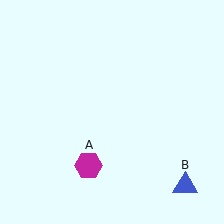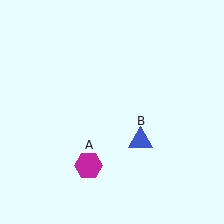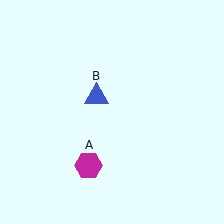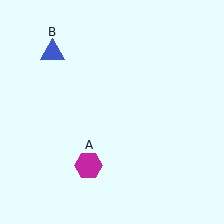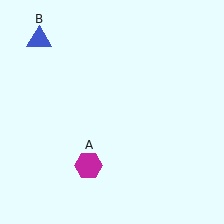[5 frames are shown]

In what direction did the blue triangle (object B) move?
The blue triangle (object B) moved up and to the left.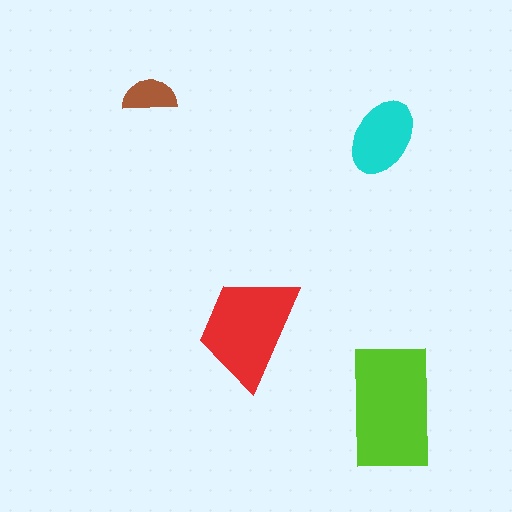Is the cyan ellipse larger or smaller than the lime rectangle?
Smaller.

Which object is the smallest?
The brown semicircle.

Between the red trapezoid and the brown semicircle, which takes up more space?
The red trapezoid.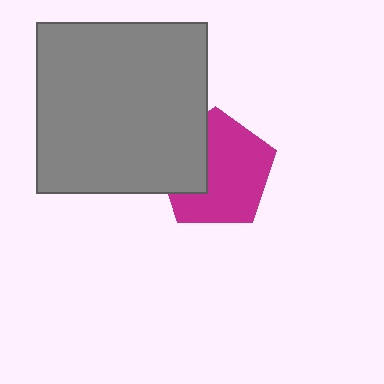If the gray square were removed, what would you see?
You would see the complete magenta pentagon.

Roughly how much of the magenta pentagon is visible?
Most of it is visible (roughly 69%).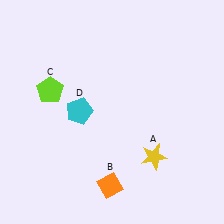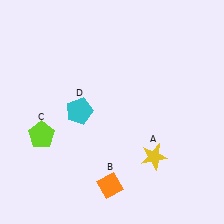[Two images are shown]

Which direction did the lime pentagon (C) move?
The lime pentagon (C) moved down.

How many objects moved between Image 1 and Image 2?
1 object moved between the two images.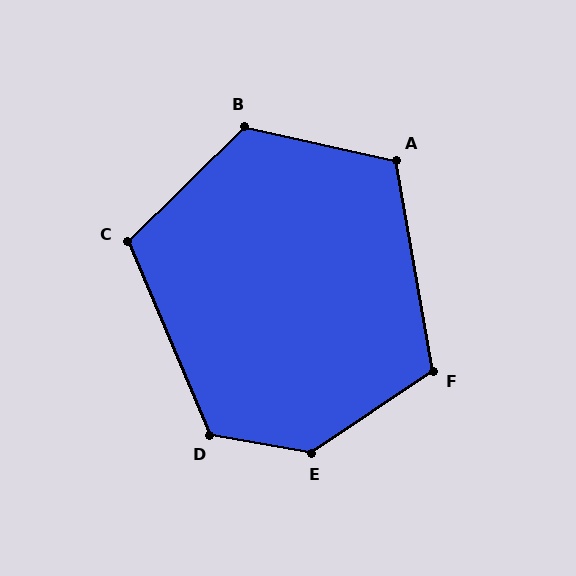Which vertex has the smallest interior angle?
C, at approximately 112 degrees.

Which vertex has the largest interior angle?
E, at approximately 136 degrees.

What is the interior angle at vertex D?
Approximately 123 degrees (obtuse).